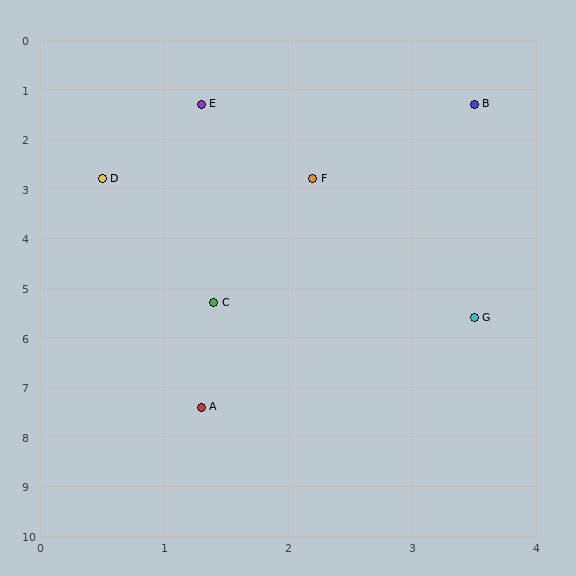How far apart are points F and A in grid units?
Points F and A are about 4.7 grid units apart.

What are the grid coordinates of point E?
Point E is at approximately (1.3, 1.3).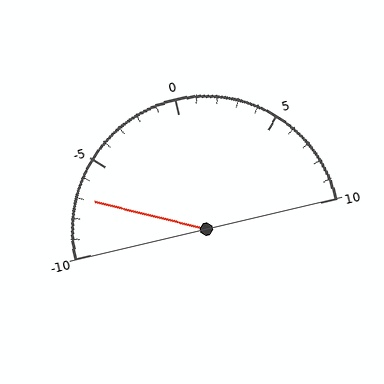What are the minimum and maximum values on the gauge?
The gauge ranges from -10 to 10.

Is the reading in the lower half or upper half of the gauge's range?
The reading is in the lower half of the range (-10 to 10).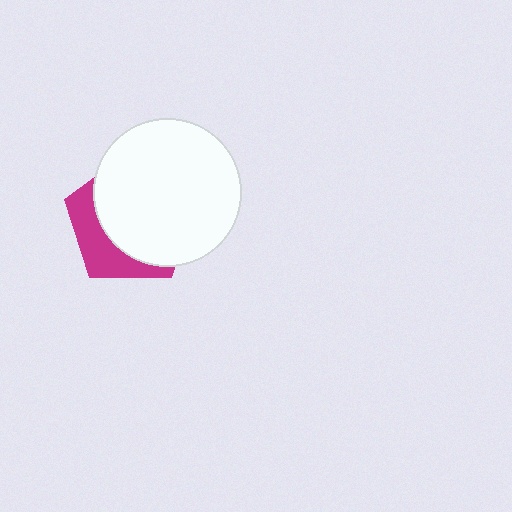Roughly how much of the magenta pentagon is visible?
A small part of it is visible (roughly 31%).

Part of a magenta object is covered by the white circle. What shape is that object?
It is a pentagon.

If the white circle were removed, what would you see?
You would see the complete magenta pentagon.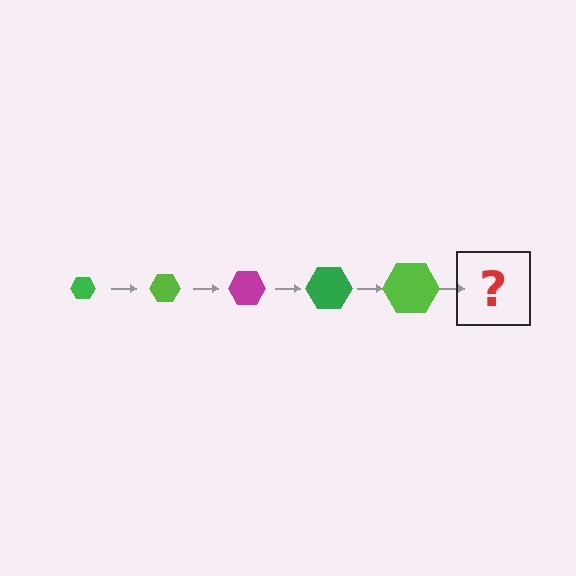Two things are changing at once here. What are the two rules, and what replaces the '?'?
The two rules are that the hexagon grows larger each step and the color cycles through green, lime, and magenta. The '?' should be a magenta hexagon, larger than the previous one.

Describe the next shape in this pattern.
It should be a magenta hexagon, larger than the previous one.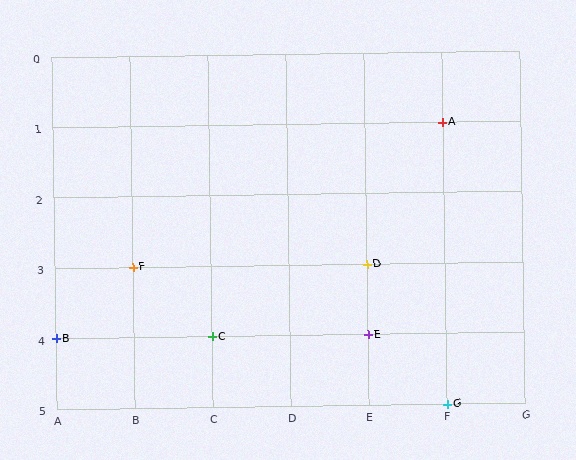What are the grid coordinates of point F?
Point F is at grid coordinates (B, 3).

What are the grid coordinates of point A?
Point A is at grid coordinates (F, 1).